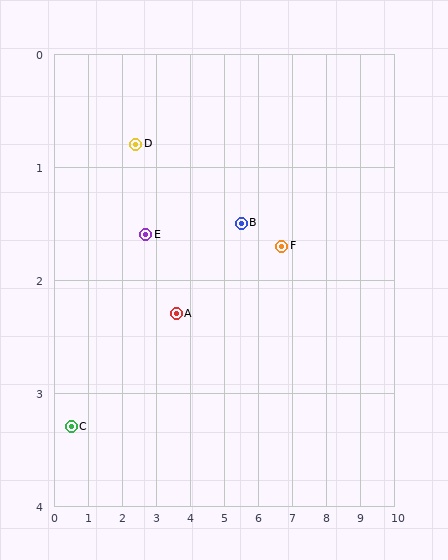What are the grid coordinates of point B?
Point B is at approximately (5.5, 1.5).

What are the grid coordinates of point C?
Point C is at approximately (0.5, 3.3).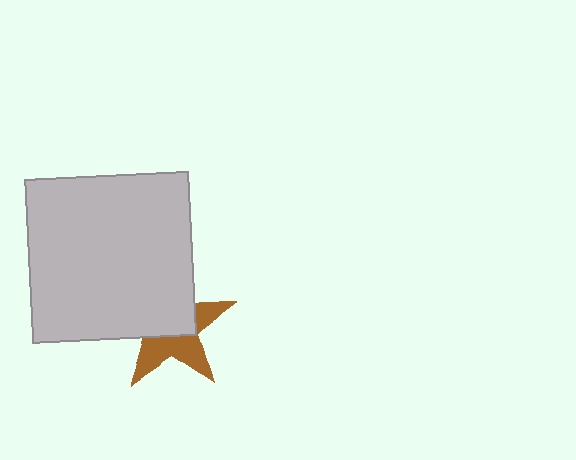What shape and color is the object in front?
The object in front is a light gray square.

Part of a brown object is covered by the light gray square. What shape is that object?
It is a star.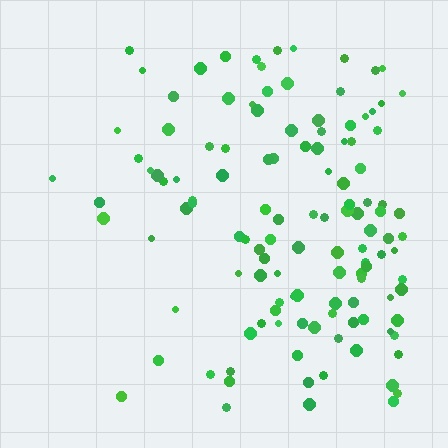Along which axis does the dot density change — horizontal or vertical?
Horizontal.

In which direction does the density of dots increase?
From left to right, with the right side densest.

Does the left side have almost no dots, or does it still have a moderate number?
Still a moderate number, just noticeably fewer than the right.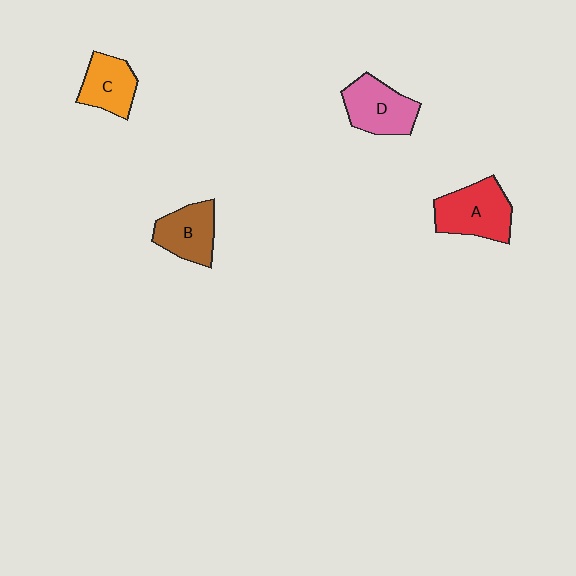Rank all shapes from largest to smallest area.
From largest to smallest: A (red), D (pink), B (brown), C (orange).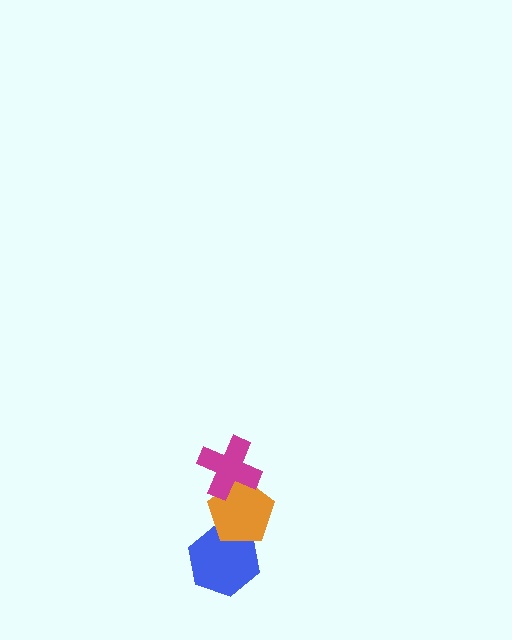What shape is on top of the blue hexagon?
The orange pentagon is on top of the blue hexagon.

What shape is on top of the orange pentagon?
The magenta cross is on top of the orange pentagon.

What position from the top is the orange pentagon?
The orange pentagon is 2nd from the top.